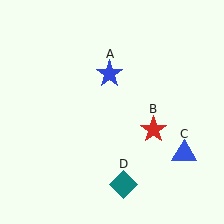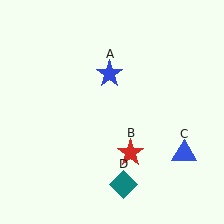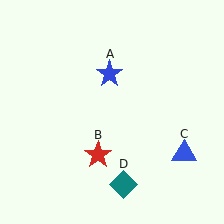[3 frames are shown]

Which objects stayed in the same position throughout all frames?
Blue star (object A) and blue triangle (object C) and teal diamond (object D) remained stationary.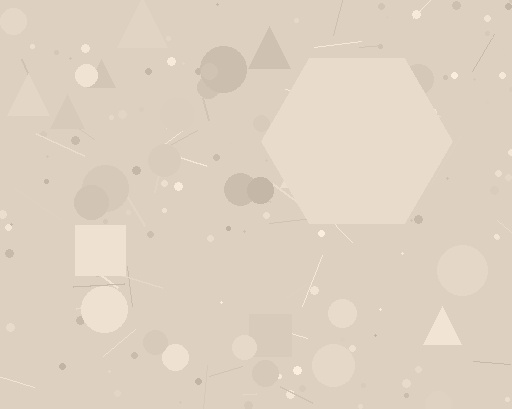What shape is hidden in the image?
A hexagon is hidden in the image.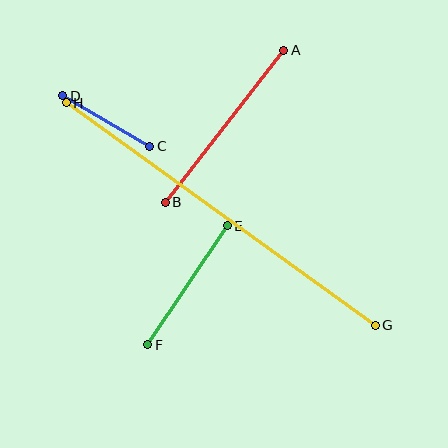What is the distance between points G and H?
The distance is approximately 381 pixels.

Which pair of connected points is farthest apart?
Points G and H are farthest apart.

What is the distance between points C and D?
The distance is approximately 100 pixels.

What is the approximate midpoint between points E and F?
The midpoint is at approximately (188, 285) pixels.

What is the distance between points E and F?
The distance is approximately 143 pixels.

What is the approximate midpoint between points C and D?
The midpoint is at approximately (106, 121) pixels.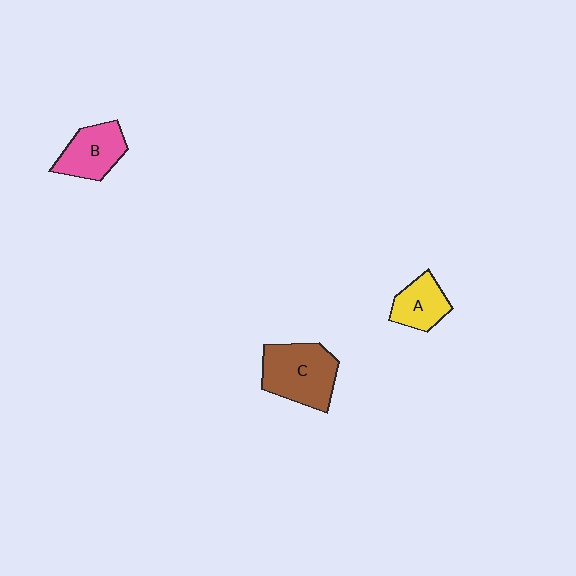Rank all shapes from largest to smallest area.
From largest to smallest: C (brown), B (pink), A (yellow).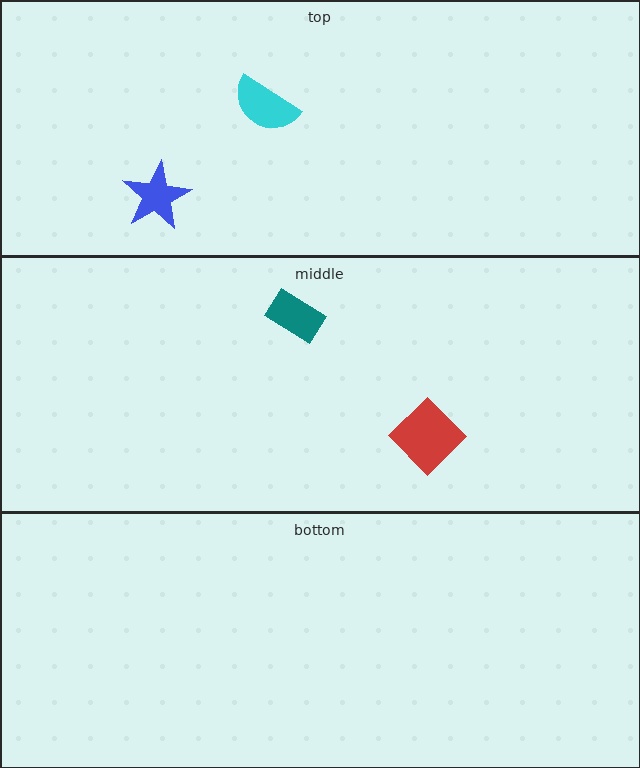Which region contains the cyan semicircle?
The top region.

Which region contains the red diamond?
The middle region.